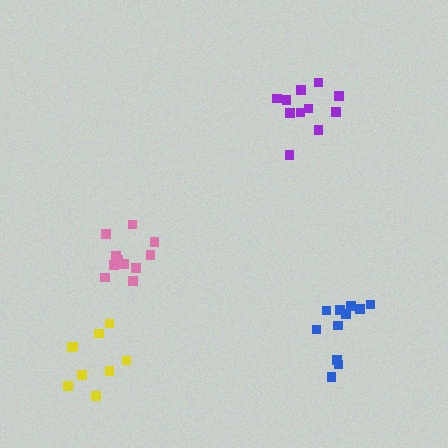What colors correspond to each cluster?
The clusters are colored: pink, yellow, purple, blue.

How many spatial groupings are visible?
There are 4 spatial groupings.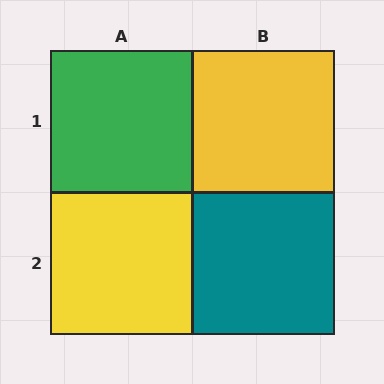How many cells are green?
1 cell is green.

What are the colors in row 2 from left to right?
Yellow, teal.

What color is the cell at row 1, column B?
Yellow.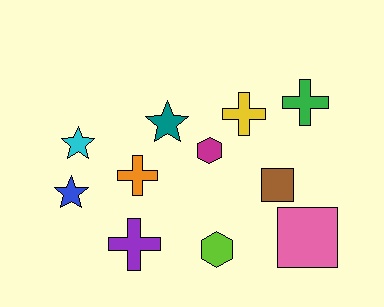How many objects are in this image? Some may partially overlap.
There are 11 objects.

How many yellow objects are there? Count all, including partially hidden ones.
There is 1 yellow object.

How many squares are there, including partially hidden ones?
There are 2 squares.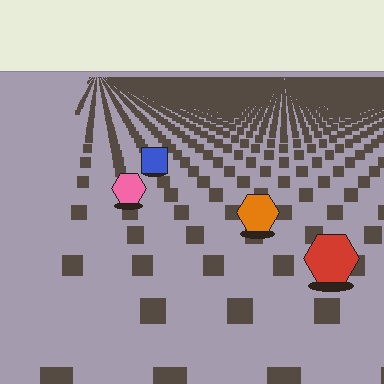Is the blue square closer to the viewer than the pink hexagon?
No. The pink hexagon is closer — you can tell from the texture gradient: the ground texture is coarser near it.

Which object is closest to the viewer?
The red hexagon is closest. The texture marks near it are larger and more spread out.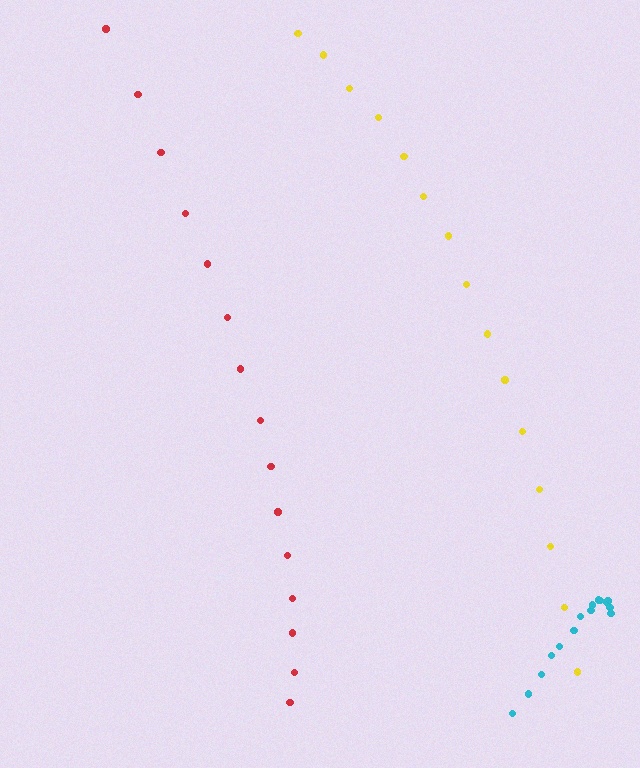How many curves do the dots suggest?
There are 3 distinct paths.